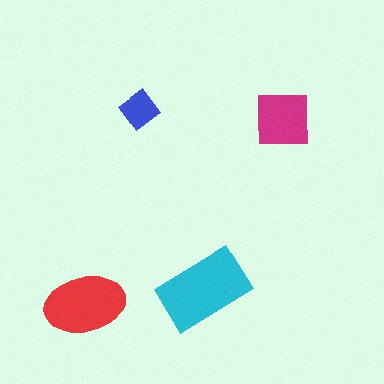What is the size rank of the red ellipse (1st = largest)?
2nd.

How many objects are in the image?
There are 4 objects in the image.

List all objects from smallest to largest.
The blue diamond, the magenta square, the red ellipse, the cyan rectangle.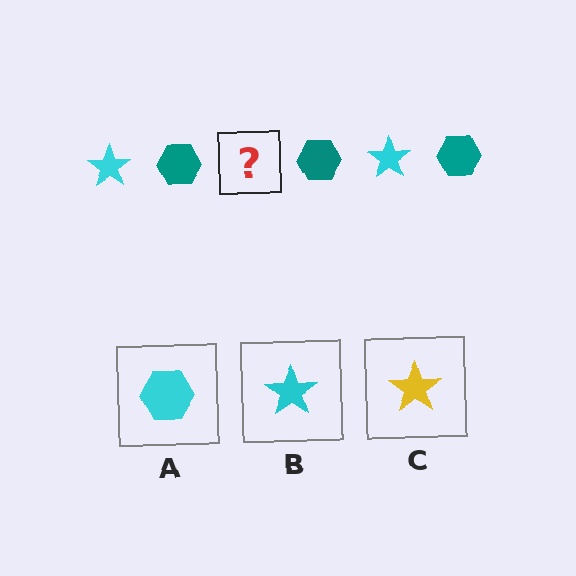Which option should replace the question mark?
Option B.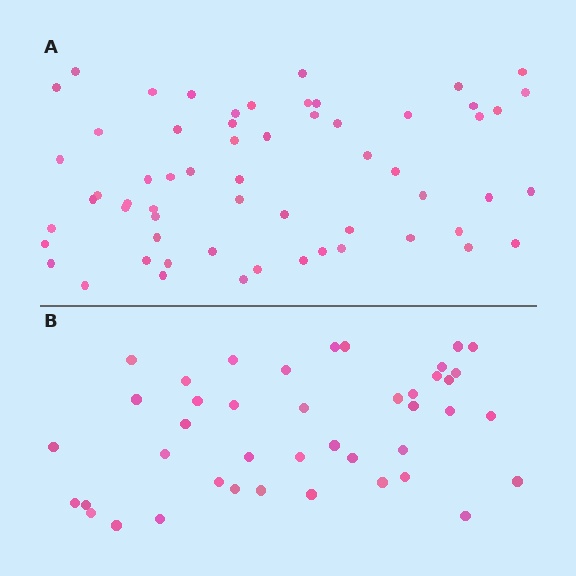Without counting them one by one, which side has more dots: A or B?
Region A (the top region) has more dots.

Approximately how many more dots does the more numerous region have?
Region A has approximately 20 more dots than region B.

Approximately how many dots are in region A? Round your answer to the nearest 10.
About 60 dots.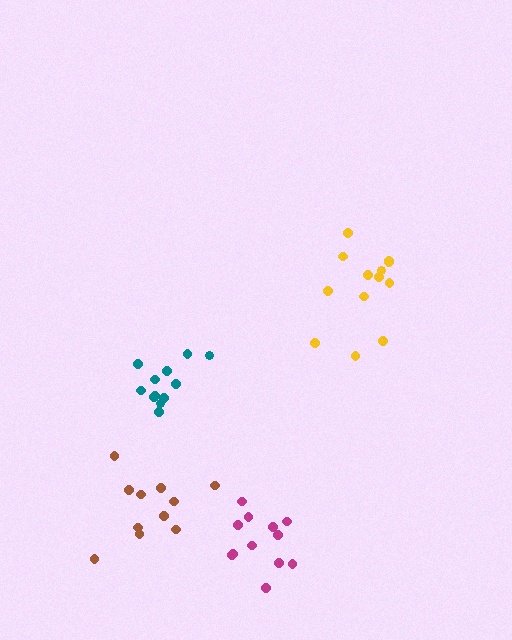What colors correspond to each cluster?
The clusters are colored: magenta, teal, brown, yellow.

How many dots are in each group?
Group 1: 12 dots, Group 2: 12 dots, Group 3: 11 dots, Group 4: 13 dots (48 total).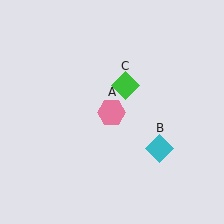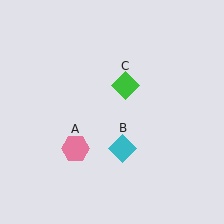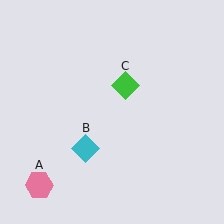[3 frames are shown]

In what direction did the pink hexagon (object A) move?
The pink hexagon (object A) moved down and to the left.